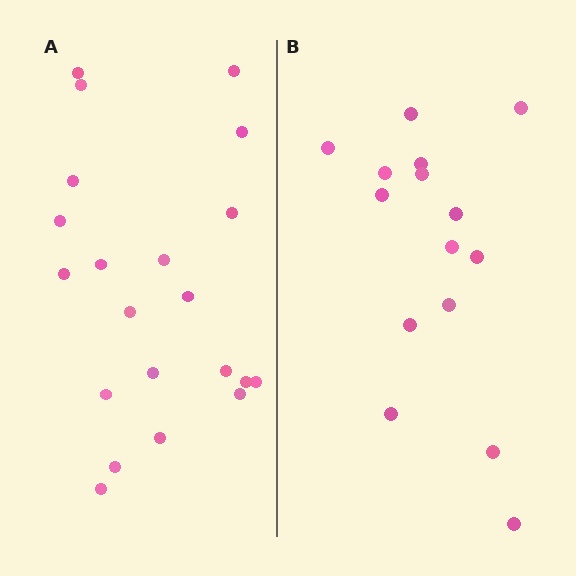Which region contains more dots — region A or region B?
Region A (the left region) has more dots.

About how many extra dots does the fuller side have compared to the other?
Region A has about 6 more dots than region B.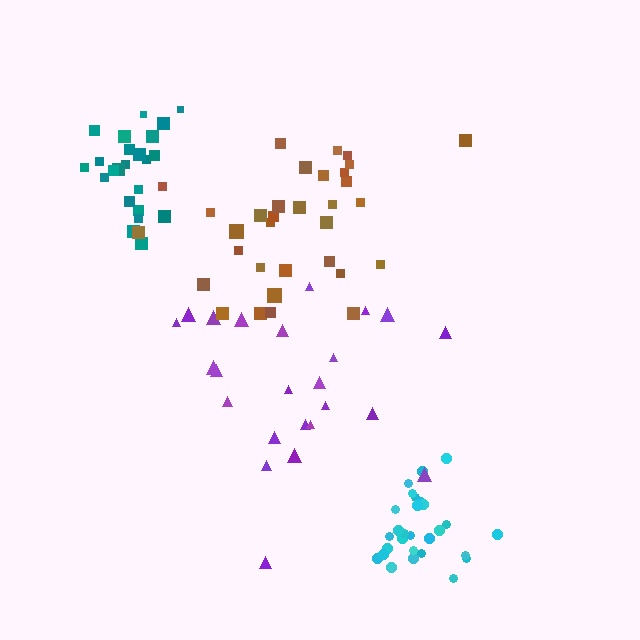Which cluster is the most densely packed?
Cyan.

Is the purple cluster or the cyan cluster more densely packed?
Cyan.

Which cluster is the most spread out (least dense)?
Purple.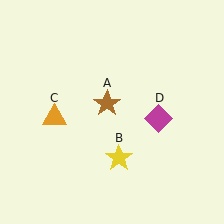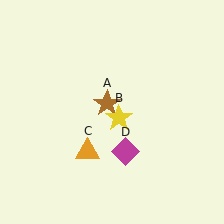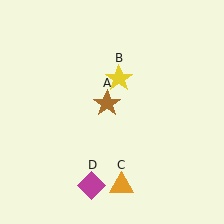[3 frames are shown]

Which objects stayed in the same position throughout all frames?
Brown star (object A) remained stationary.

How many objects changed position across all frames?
3 objects changed position: yellow star (object B), orange triangle (object C), magenta diamond (object D).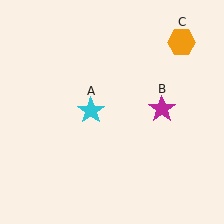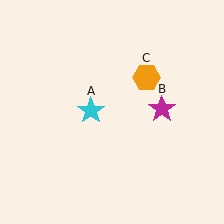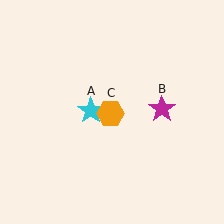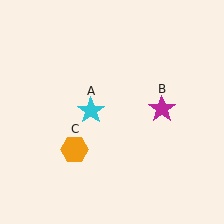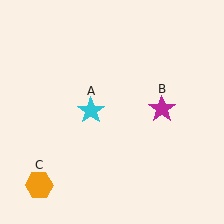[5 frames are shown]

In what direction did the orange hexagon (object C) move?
The orange hexagon (object C) moved down and to the left.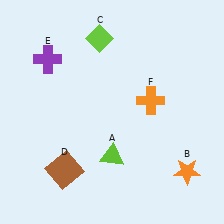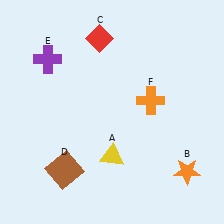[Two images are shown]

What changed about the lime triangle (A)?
In Image 1, A is lime. In Image 2, it changed to yellow.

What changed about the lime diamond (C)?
In Image 1, C is lime. In Image 2, it changed to red.